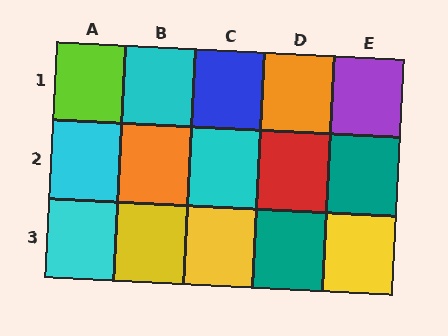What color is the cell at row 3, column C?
Yellow.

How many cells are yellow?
3 cells are yellow.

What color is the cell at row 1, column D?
Orange.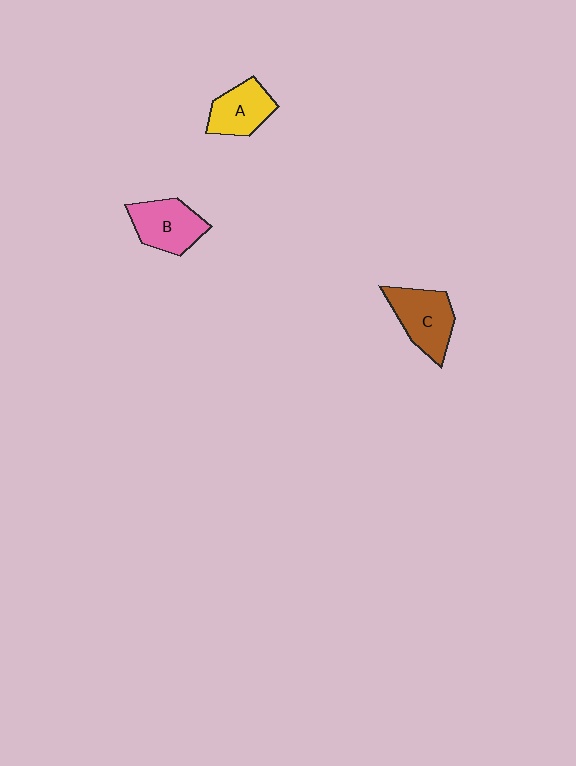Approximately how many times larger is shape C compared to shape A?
Approximately 1.2 times.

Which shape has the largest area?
Shape C (brown).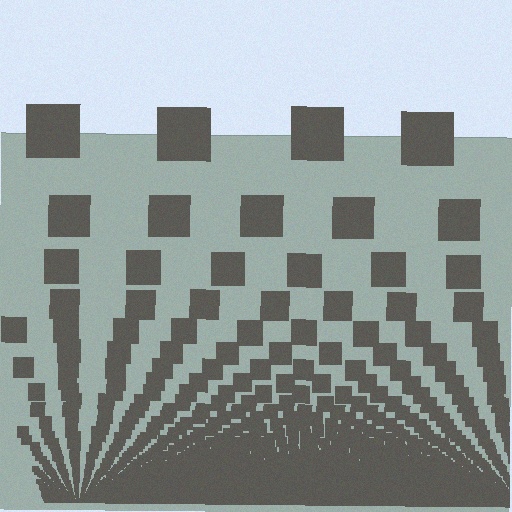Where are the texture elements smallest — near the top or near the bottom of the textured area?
Near the bottom.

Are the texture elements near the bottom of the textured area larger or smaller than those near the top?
Smaller. The gradient is inverted — elements near the bottom are smaller and denser.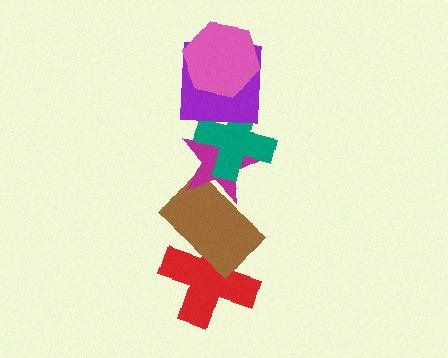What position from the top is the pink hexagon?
The pink hexagon is 1st from the top.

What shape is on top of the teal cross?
The purple square is on top of the teal cross.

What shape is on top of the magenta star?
The teal cross is on top of the magenta star.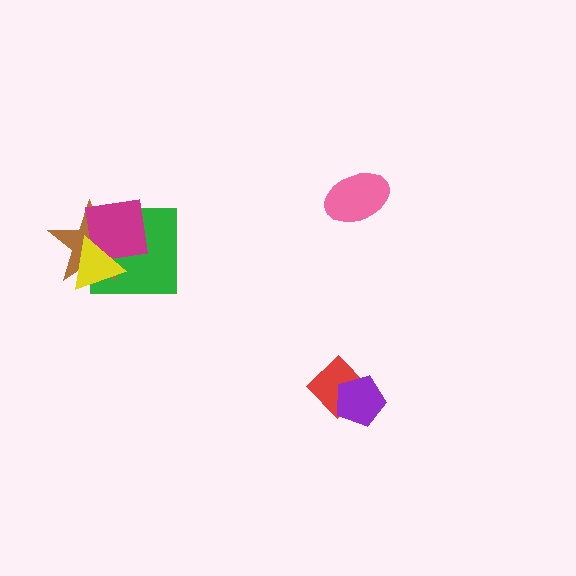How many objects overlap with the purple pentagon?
1 object overlaps with the purple pentagon.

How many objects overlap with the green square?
3 objects overlap with the green square.